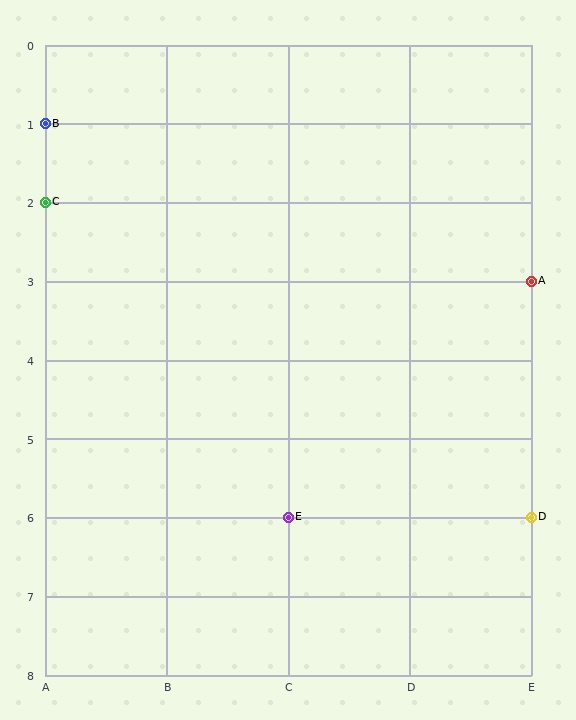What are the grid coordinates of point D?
Point D is at grid coordinates (E, 6).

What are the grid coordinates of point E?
Point E is at grid coordinates (C, 6).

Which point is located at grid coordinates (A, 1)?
Point B is at (A, 1).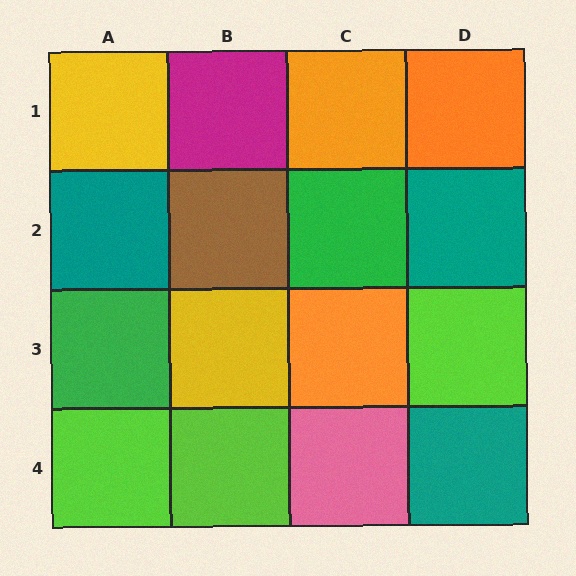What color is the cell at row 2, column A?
Teal.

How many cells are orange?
3 cells are orange.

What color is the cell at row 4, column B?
Lime.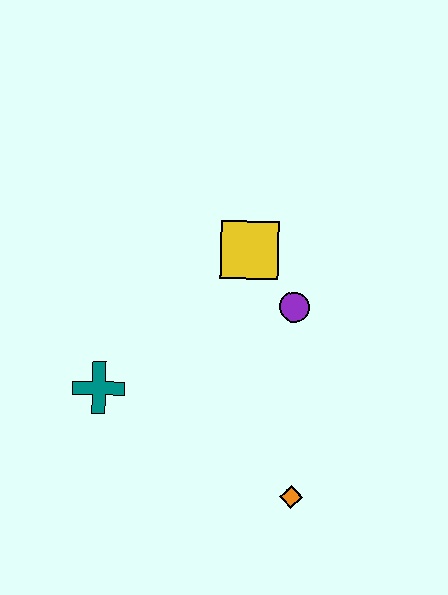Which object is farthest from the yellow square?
The orange diamond is farthest from the yellow square.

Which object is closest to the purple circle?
The yellow square is closest to the purple circle.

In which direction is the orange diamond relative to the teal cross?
The orange diamond is to the right of the teal cross.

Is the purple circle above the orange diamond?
Yes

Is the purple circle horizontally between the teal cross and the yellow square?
No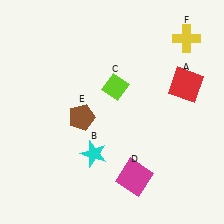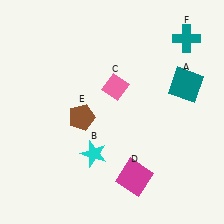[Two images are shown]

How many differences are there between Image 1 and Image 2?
There are 3 differences between the two images.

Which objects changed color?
A changed from red to teal. C changed from lime to pink. F changed from yellow to teal.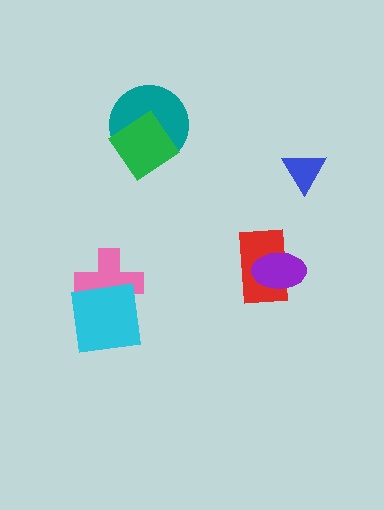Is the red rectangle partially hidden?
Yes, it is partially covered by another shape.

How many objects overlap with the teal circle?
1 object overlaps with the teal circle.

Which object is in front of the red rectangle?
The purple ellipse is in front of the red rectangle.